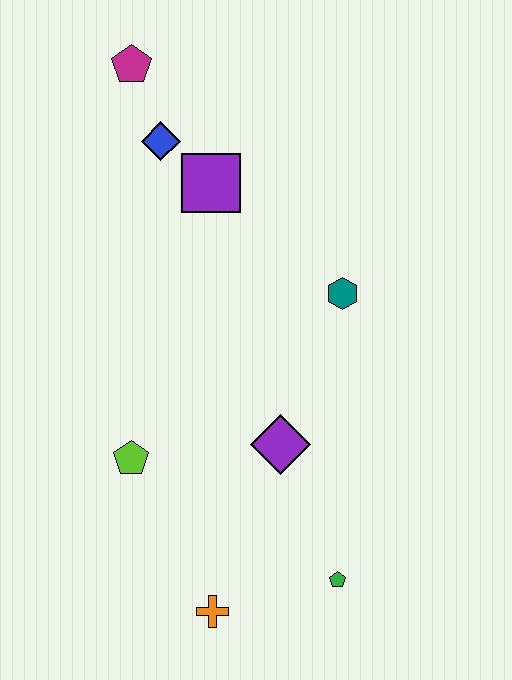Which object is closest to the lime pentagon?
The purple diamond is closest to the lime pentagon.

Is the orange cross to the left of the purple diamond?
Yes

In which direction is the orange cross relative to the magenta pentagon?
The orange cross is below the magenta pentagon.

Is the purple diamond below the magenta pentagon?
Yes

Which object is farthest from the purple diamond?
The magenta pentagon is farthest from the purple diamond.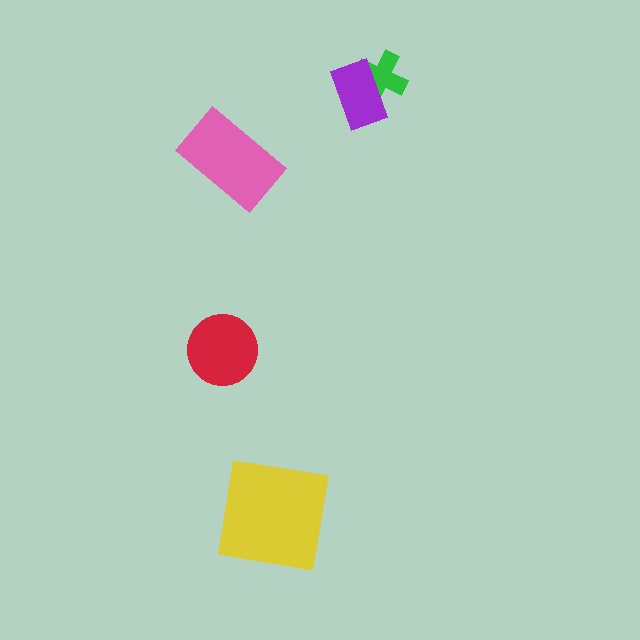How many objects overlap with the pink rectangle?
0 objects overlap with the pink rectangle.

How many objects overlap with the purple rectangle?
1 object overlaps with the purple rectangle.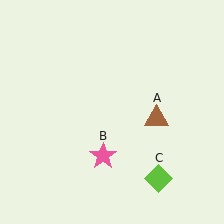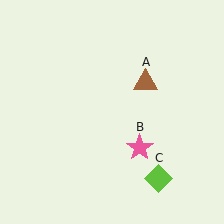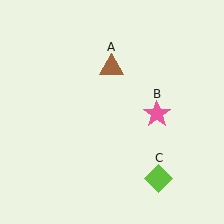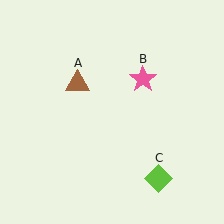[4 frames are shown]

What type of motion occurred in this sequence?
The brown triangle (object A), pink star (object B) rotated counterclockwise around the center of the scene.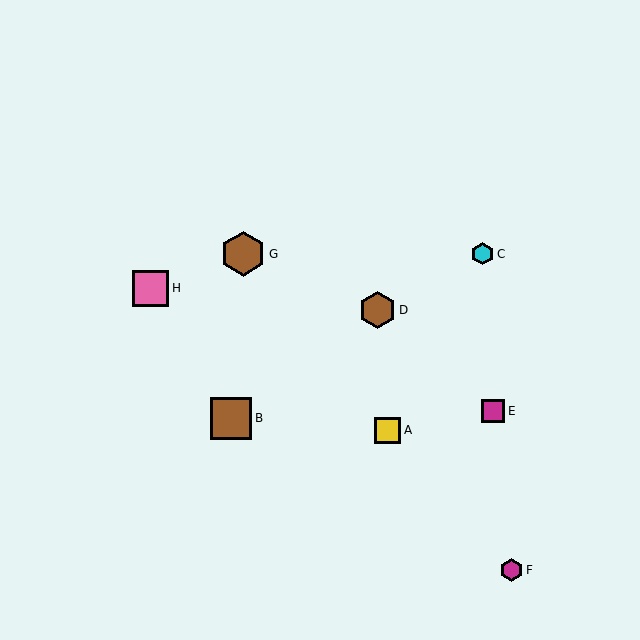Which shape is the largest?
The brown hexagon (labeled G) is the largest.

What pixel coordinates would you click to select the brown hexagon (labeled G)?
Click at (243, 254) to select the brown hexagon G.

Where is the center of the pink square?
The center of the pink square is at (151, 288).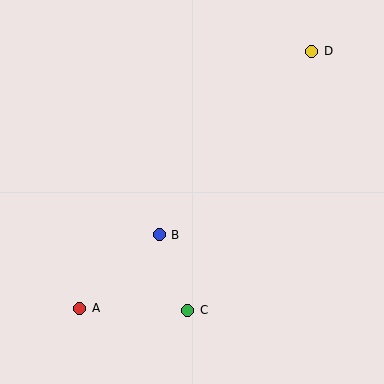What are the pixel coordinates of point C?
Point C is at (188, 310).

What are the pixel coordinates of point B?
Point B is at (159, 235).